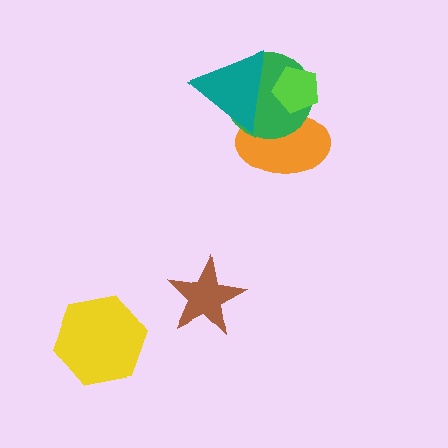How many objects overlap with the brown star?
0 objects overlap with the brown star.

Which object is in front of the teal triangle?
The lime pentagon is in front of the teal triangle.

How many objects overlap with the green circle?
3 objects overlap with the green circle.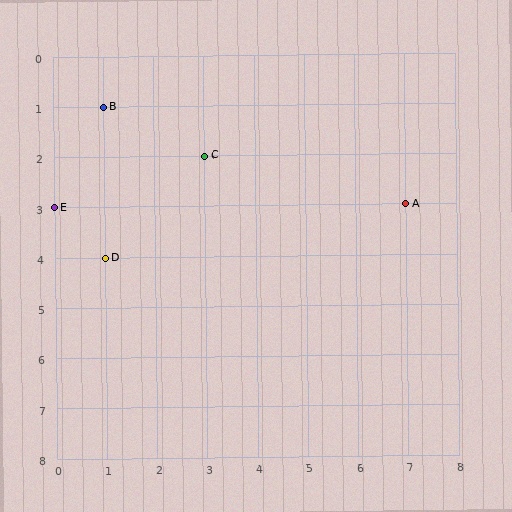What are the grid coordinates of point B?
Point B is at grid coordinates (1, 1).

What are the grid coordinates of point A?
Point A is at grid coordinates (7, 3).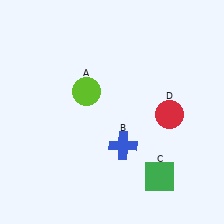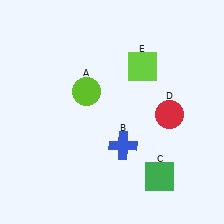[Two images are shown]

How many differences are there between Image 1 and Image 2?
There is 1 difference between the two images.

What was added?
A lime square (E) was added in Image 2.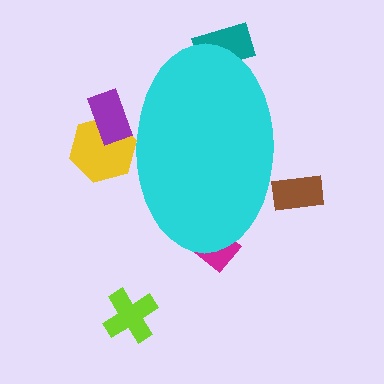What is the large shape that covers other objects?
A cyan ellipse.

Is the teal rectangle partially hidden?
Yes, the teal rectangle is partially hidden behind the cyan ellipse.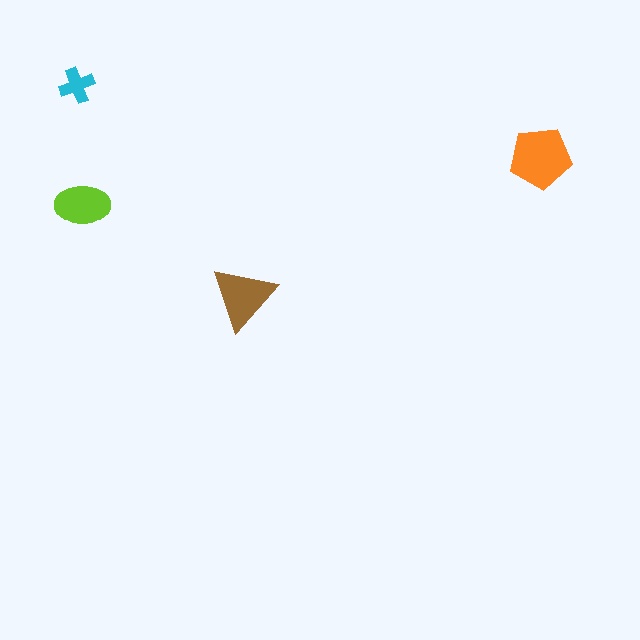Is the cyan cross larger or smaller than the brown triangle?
Smaller.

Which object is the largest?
The orange pentagon.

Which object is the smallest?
The cyan cross.